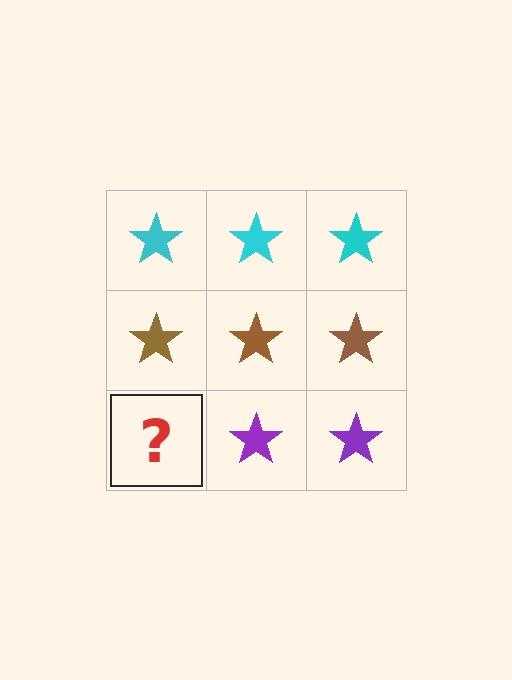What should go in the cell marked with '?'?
The missing cell should contain a purple star.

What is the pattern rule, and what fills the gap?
The rule is that each row has a consistent color. The gap should be filled with a purple star.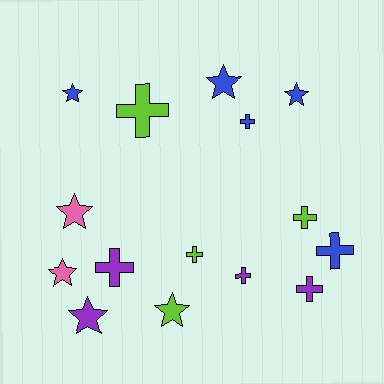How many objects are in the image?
There are 15 objects.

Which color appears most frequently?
Blue, with 5 objects.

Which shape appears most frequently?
Cross, with 8 objects.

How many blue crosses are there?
There are 2 blue crosses.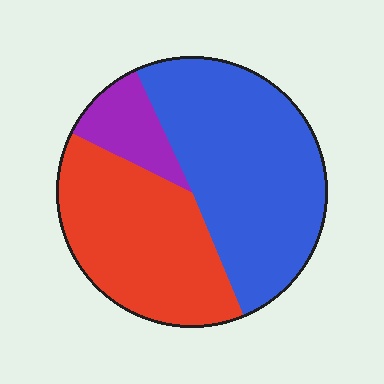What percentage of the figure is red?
Red covers around 40% of the figure.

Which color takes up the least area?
Purple, at roughly 10%.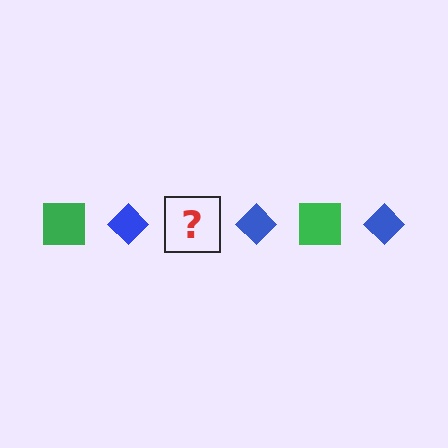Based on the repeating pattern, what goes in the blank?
The blank should be a green square.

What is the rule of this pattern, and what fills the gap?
The rule is that the pattern alternates between green square and blue diamond. The gap should be filled with a green square.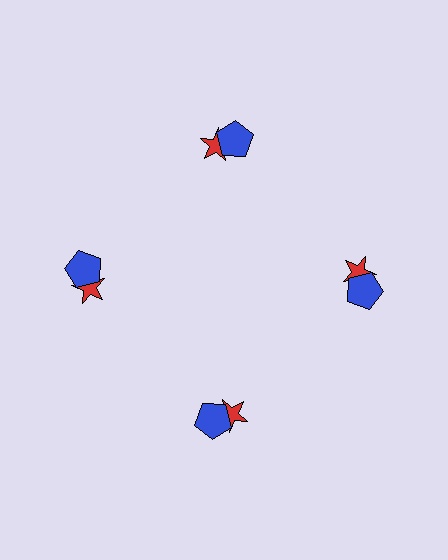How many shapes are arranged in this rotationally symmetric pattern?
There are 8 shapes, arranged in 4 groups of 2.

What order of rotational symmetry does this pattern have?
This pattern has 4-fold rotational symmetry.